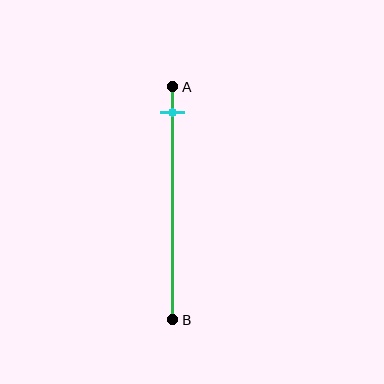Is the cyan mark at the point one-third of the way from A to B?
No, the mark is at about 10% from A, not at the 33% one-third point.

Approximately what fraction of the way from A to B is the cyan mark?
The cyan mark is approximately 10% of the way from A to B.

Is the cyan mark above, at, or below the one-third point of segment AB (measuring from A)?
The cyan mark is above the one-third point of segment AB.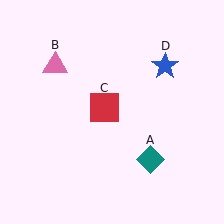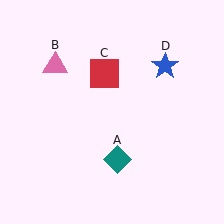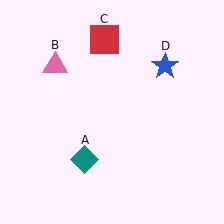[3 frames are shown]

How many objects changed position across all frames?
2 objects changed position: teal diamond (object A), red square (object C).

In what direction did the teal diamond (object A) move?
The teal diamond (object A) moved left.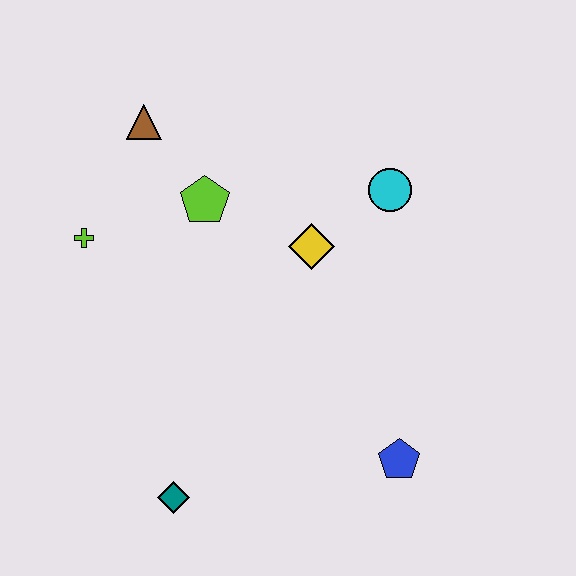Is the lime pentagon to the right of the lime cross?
Yes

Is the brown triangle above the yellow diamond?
Yes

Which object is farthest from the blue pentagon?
The brown triangle is farthest from the blue pentagon.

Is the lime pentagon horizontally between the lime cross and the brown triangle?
No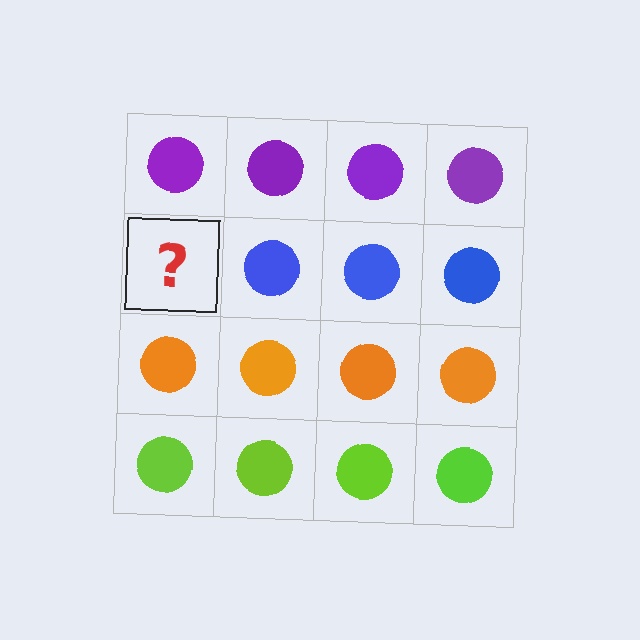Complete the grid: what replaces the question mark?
The question mark should be replaced with a blue circle.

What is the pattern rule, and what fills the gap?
The rule is that each row has a consistent color. The gap should be filled with a blue circle.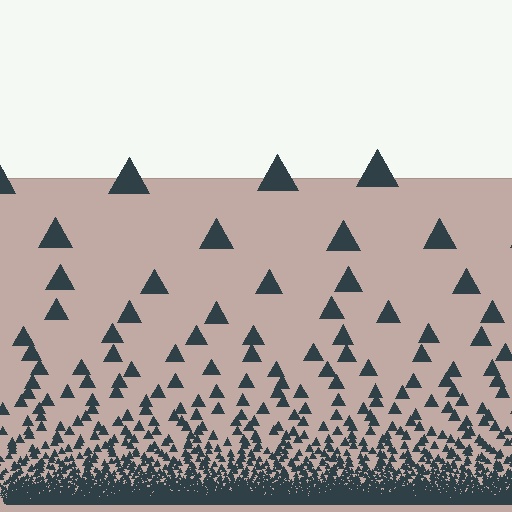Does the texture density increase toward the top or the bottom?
Density increases toward the bottom.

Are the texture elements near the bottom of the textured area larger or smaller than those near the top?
Smaller. The gradient is inverted — elements near the bottom are smaller and denser.